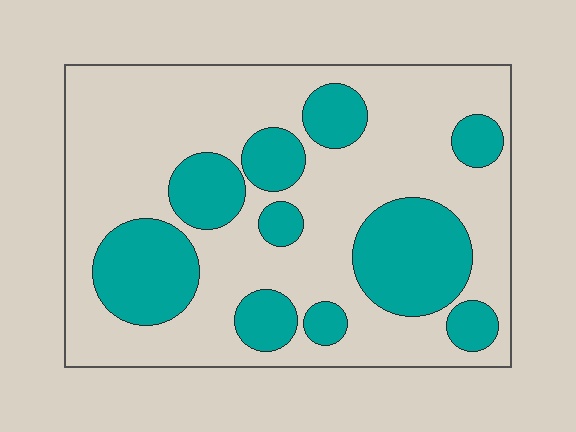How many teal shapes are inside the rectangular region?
10.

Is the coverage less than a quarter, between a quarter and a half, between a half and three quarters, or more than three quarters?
Between a quarter and a half.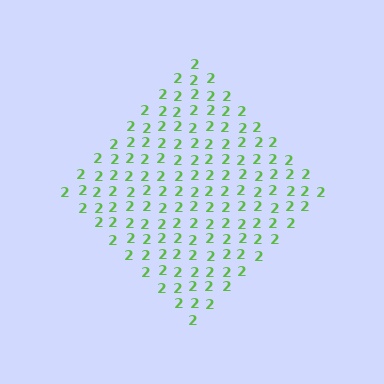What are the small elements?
The small elements are digit 2's.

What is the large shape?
The large shape is a diamond.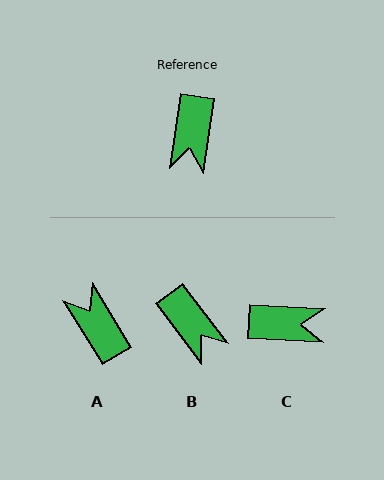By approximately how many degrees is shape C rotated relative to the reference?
Approximately 95 degrees counter-clockwise.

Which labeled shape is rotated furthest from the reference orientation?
A, about 140 degrees away.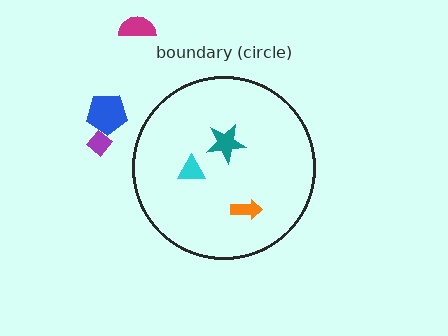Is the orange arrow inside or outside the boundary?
Inside.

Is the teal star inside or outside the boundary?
Inside.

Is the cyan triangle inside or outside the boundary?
Inside.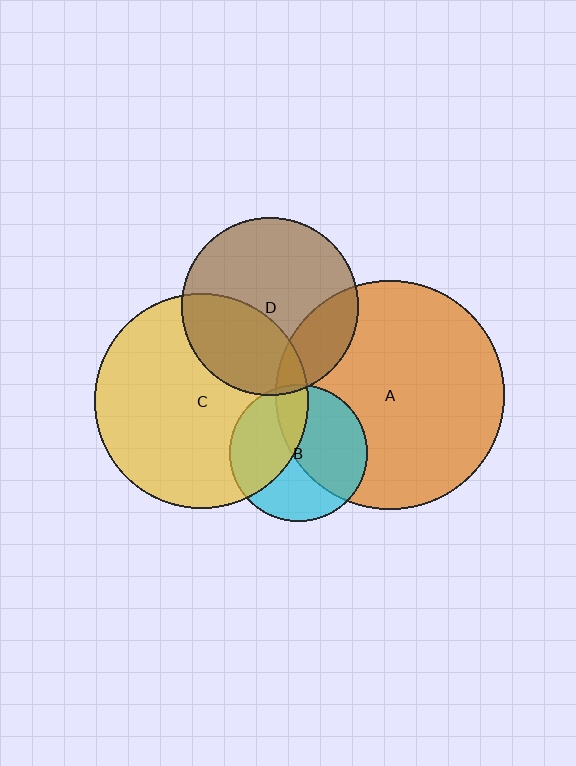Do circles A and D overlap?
Yes.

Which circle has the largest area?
Circle A (orange).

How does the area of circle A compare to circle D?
Approximately 1.7 times.